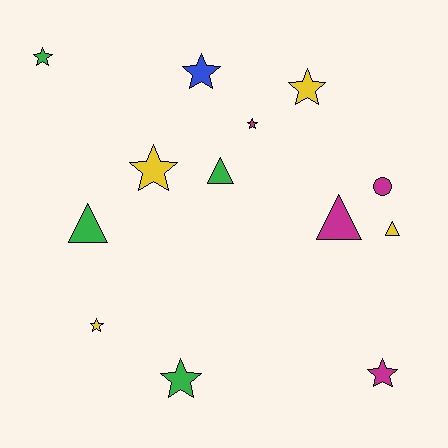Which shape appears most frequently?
Star, with 8 objects.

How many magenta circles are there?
There is 1 magenta circle.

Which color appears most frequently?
Green, with 4 objects.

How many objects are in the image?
There are 13 objects.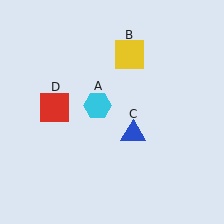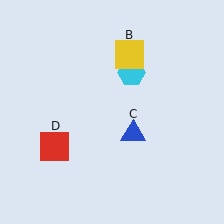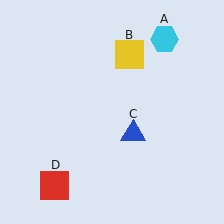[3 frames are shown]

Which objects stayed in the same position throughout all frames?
Yellow square (object B) and blue triangle (object C) remained stationary.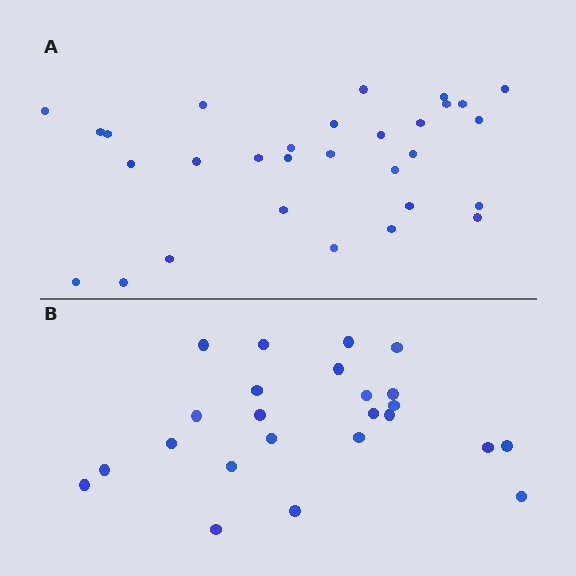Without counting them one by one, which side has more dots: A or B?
Region A (the top region) has more dots.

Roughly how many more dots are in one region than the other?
Region A has about 6 more dots than region B.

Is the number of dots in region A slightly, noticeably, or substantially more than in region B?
Region A has noticeably more, but not dramatically so. The ratio is roughly 1.2 to 1.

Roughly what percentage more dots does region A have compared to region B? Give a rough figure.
About 25% more.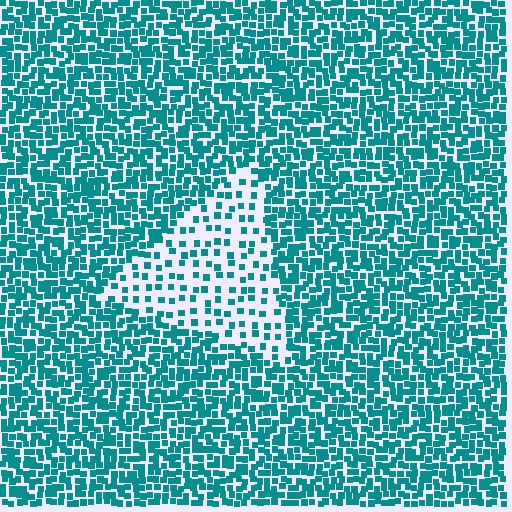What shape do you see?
I see a triangle.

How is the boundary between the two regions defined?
The boundary is defined by a change in element density (approximately 2.6x ratio). All elements are the same color, size, and shape.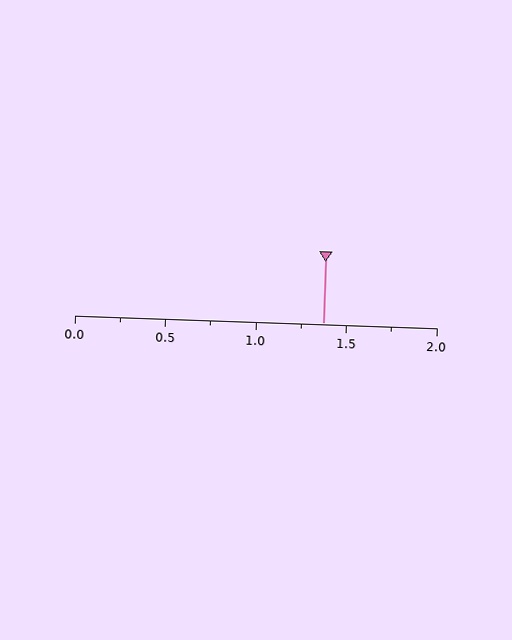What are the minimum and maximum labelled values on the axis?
The axis runs from 0.0 to 2.0.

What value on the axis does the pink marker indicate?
The marker indicates approximately 1.38.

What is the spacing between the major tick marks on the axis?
The major ticks are spaced 0.5 apart.